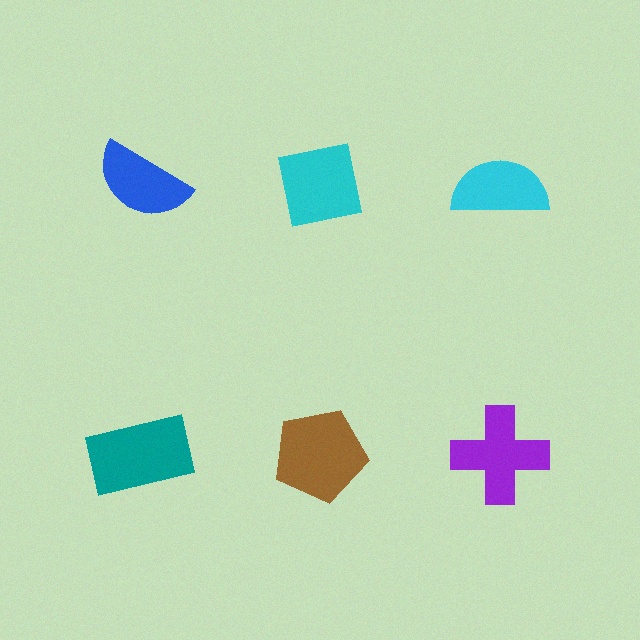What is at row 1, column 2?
A cyan square.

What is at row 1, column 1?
A blue semicircle.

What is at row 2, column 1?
A teal rectangle.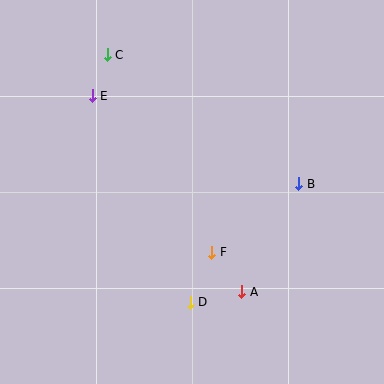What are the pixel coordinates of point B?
Point B is at (299, 184).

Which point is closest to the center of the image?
Point F at (212, 252) is closest to the center.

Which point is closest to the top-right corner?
Point B is closest to the top-right corner.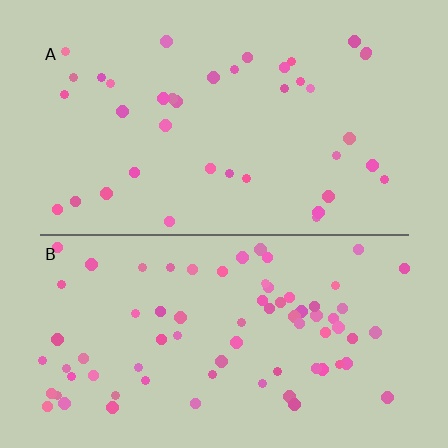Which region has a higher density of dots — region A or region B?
B (the bottom).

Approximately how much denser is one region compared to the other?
Approximately 1.9× — region B over region A.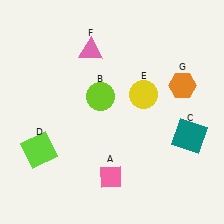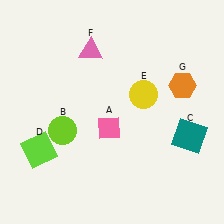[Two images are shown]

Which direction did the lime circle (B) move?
The lime circle (B) moved left.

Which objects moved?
The objects that moved are: the pink diamond (A), the lime circle (B).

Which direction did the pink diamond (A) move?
The pink diamond (A) moved up.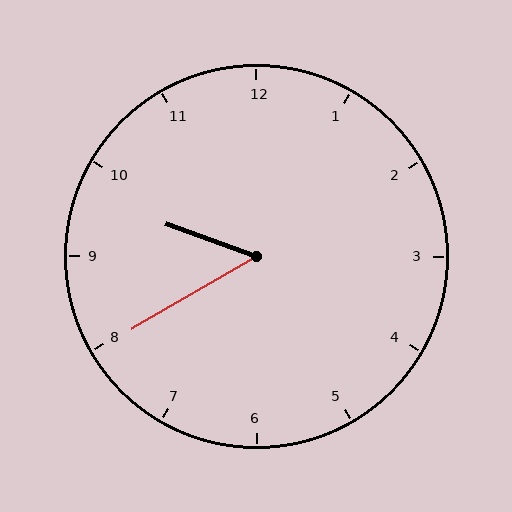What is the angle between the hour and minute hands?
Approximately 50 degrees.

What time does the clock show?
9:40.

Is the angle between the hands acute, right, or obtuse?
It is acute.